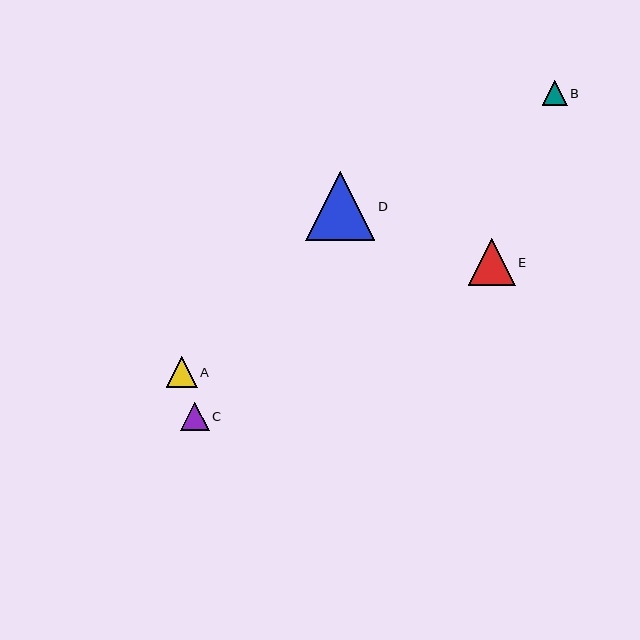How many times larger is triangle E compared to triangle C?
Triangle E is approximately 1.6 times the size of triangle C.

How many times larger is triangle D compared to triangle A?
Triangle D is approximately 2.2 times the size of triangle A.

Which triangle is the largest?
Triangle D is the largest with a size of approximately 69 pixels.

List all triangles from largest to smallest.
From largest to smallest: D, E, A, C, B.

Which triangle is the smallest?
Triangle B is the smallest with a size of approximately 25 pixels.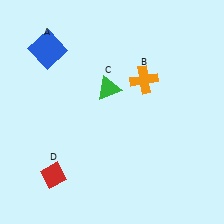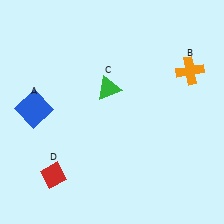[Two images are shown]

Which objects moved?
The objects that moved are: the blue square (A), the orange cross (B).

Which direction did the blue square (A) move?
The blue square (A) moved down.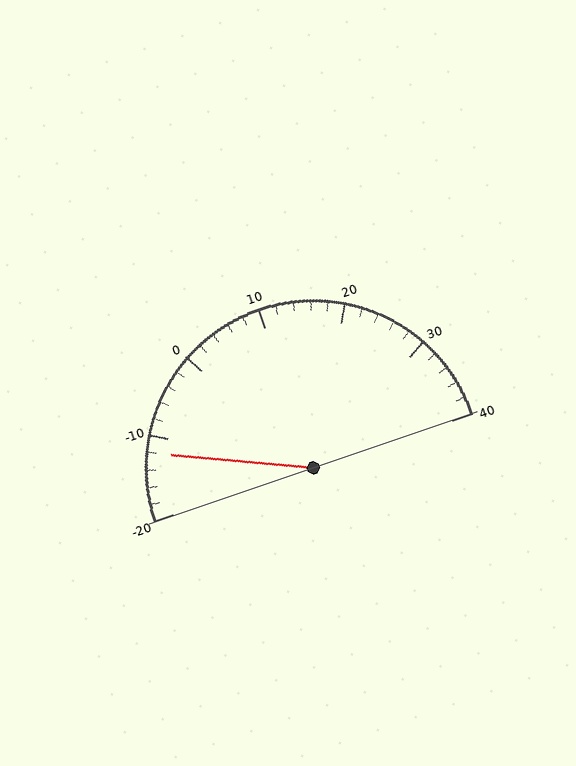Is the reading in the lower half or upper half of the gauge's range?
The reading is in the lower half of the range (-20 to 40).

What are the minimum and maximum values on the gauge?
The gauge ranges from -20 to 40.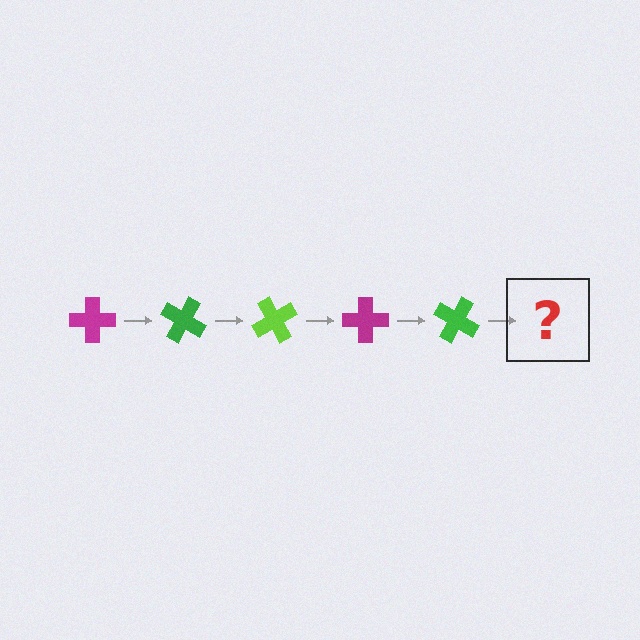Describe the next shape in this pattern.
It should be a lime cross, rotated 150 degrees from the start.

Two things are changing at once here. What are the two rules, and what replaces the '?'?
The two rules are that it rotates 30 degrees each step and the color cycles through magenta, green, and lime. The '?' should be a lime cross, rotated 150 degrees from the start.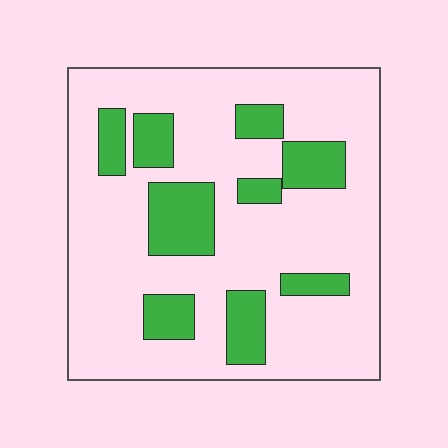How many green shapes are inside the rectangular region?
9.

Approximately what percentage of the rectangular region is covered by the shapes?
Approximately 20%.